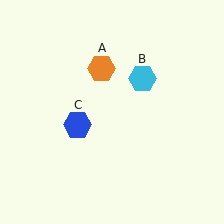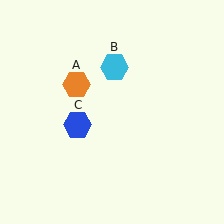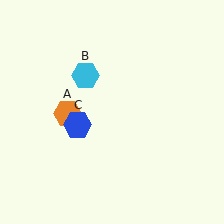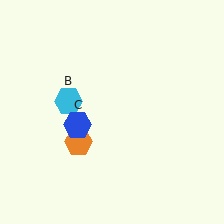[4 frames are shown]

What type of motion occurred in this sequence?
The orange hexagon (object A), cyan hexagon (object B) rotated counterclockwise around the center of the scene.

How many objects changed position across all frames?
2 objects changed position: orange hexagon (object A), cyan hexagon (object B).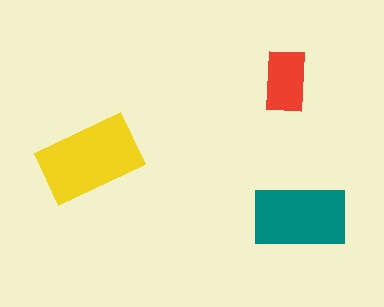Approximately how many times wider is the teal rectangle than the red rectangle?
About 1.5 times wider.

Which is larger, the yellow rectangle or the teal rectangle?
The yellow one.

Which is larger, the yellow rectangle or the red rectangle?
The yellow one.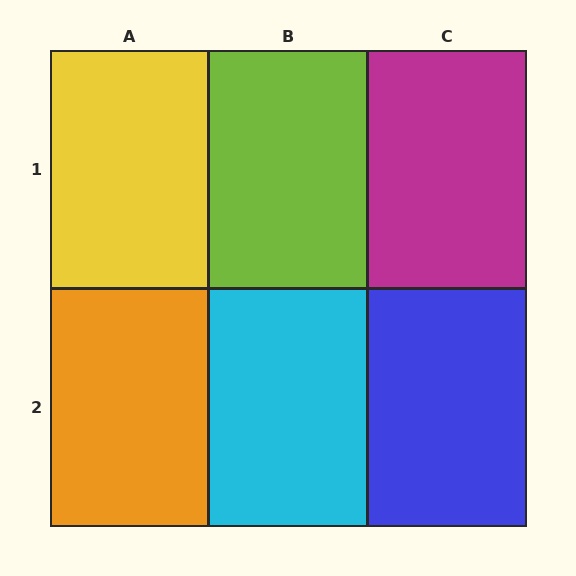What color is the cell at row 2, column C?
Blue.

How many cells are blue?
1 cell is blue.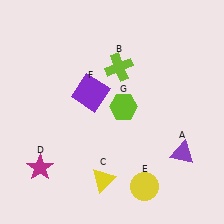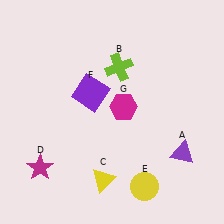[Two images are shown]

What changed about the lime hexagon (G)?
In Image 1, G is lime. In Image 2, it changed to magenta.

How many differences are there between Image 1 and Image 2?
There is 1 difference between the two images.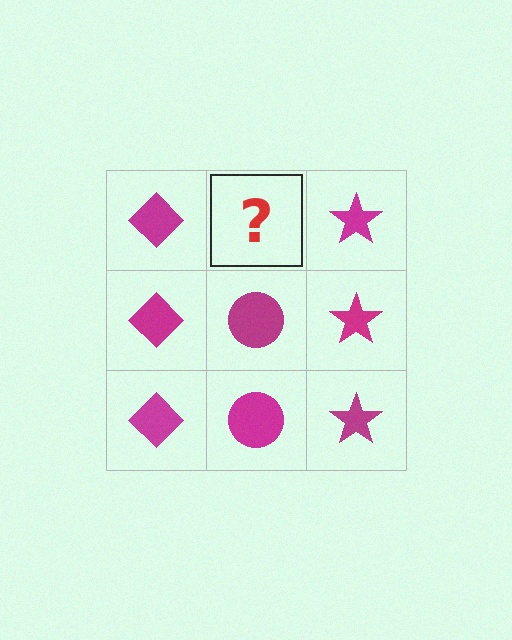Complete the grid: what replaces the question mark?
The question mark should be replaced with a magenta circle.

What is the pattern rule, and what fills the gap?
The rule is that each column has a consistent shape. The gap should be filled with a magenta circle.